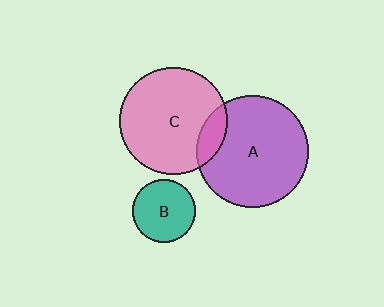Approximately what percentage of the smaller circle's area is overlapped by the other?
Approximately 15%.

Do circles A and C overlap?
Yes.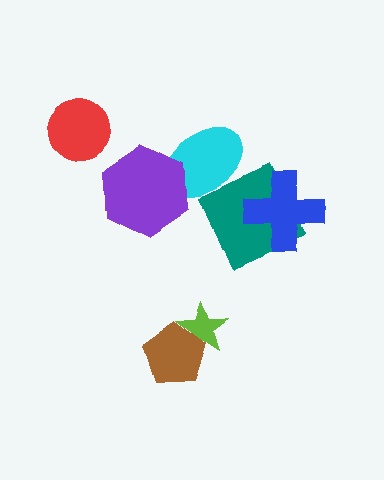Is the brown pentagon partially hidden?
No, no other shape covers it.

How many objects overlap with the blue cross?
1 object overlaps with the blue cross.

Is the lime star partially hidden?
Yes, it is partially covered by another shape.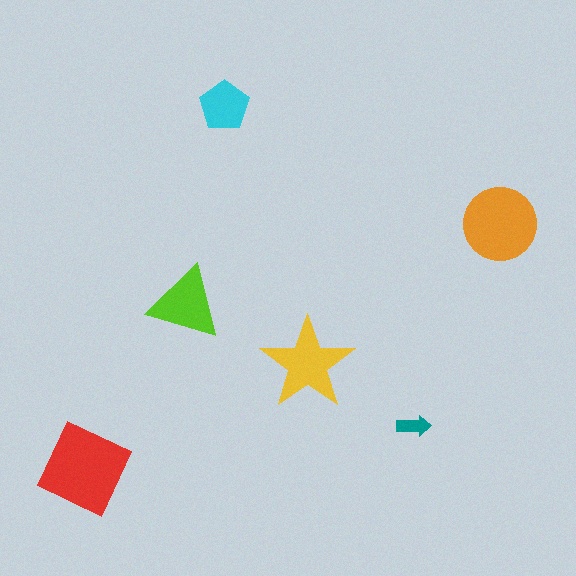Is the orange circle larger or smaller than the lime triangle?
Larger.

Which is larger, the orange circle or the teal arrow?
The orange circle.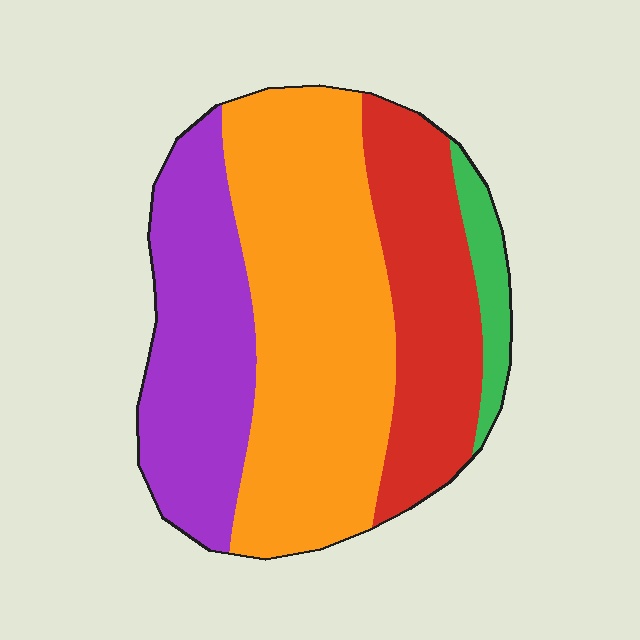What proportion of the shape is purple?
Purple covers about 25% of the shape.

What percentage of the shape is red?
Red takes up between a sixth and a third of the shape.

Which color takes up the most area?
Orange, at roughly 45%.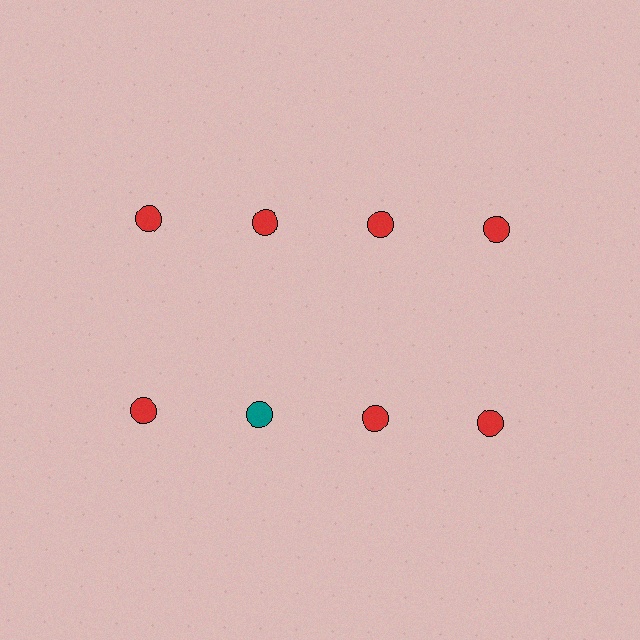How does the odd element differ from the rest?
It has a different color: teal instead of red.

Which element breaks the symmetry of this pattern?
The teal circle in the second row, second from left column breaks the symmetry. All other shapes are red circles.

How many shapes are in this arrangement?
There are 8 shapes arranged in a grid pattern.